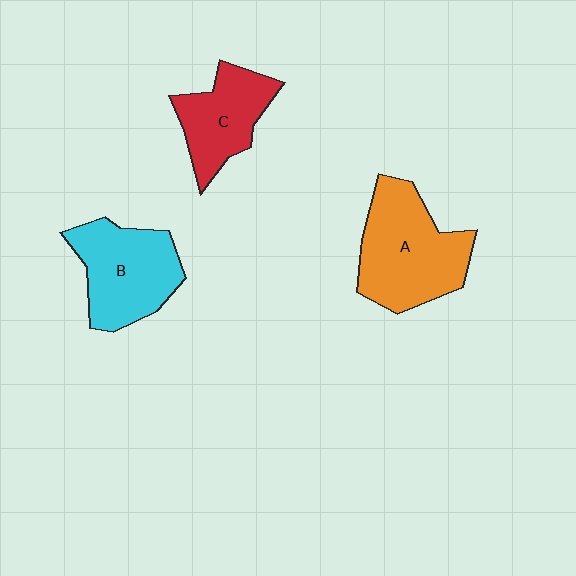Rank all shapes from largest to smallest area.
From largest to smallest: A (orange), B (cyan), C (red).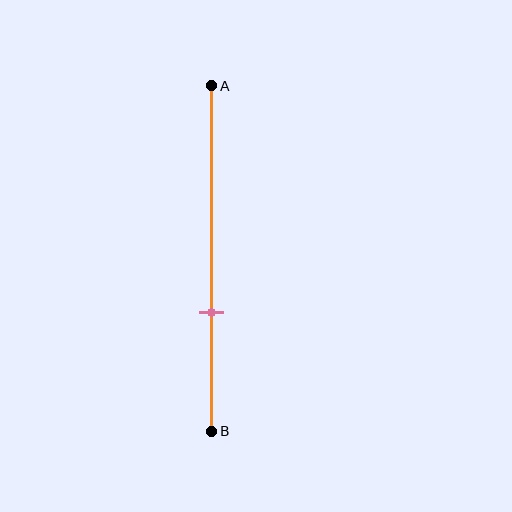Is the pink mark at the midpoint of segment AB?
No, the mark is at about 65% from A, not at the 50% midpoint.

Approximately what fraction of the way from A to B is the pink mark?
The pink mark is approximately 65% of the way from A to B.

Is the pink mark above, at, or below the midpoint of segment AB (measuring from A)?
The pink mark is below the midpoint of segment AB.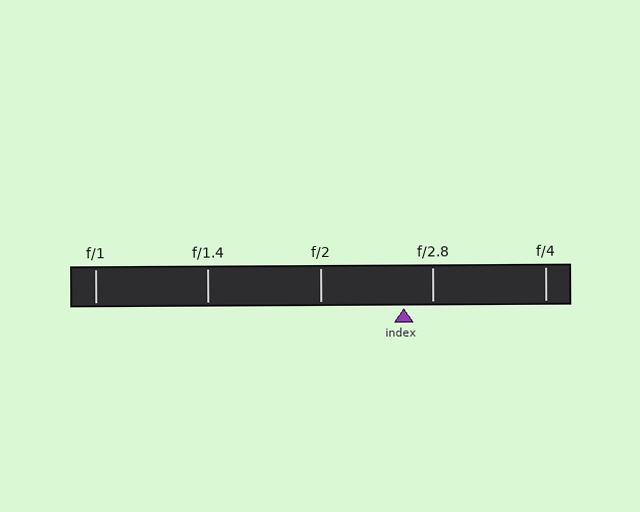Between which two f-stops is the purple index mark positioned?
The index mark is between f/2 and f/2.8.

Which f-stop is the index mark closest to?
The index mark is closest to f/2.8.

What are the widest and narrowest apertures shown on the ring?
The widest aperture shown is f/1 and the narrowest is f/4.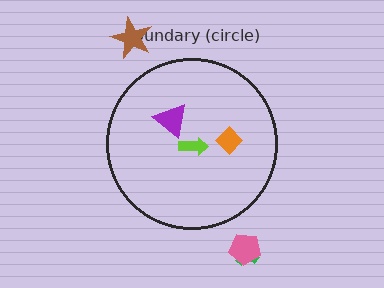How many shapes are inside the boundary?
3 inside, 3 outside.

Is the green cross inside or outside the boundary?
Outside.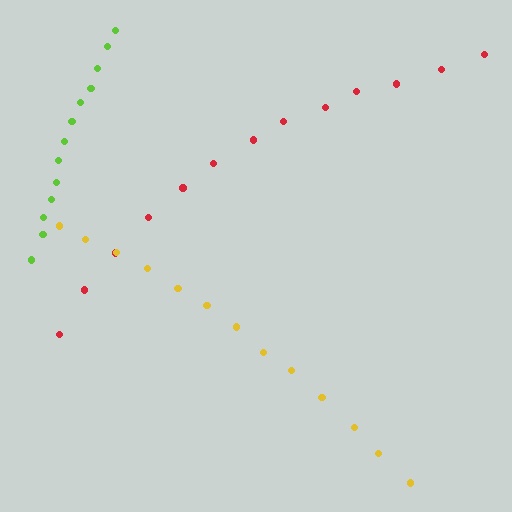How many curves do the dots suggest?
There are 3 distinct paths.